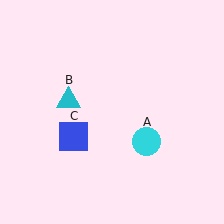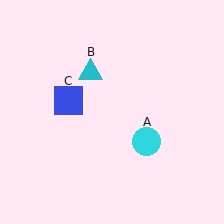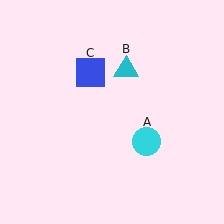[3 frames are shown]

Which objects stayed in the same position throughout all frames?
Cyan circle (object A) remained stationary.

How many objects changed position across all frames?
2 objects changed position: cyan triangle (object B), blue square (object C).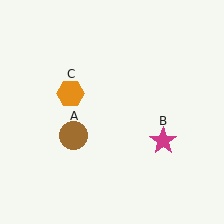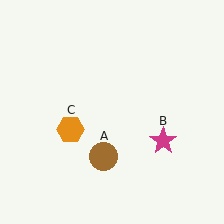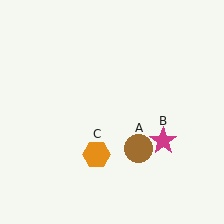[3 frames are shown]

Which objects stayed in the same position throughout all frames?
Magenta star (object B) remained stationary.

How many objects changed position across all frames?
2 objects changed position: brown circle (object A), orange hexagon (object C).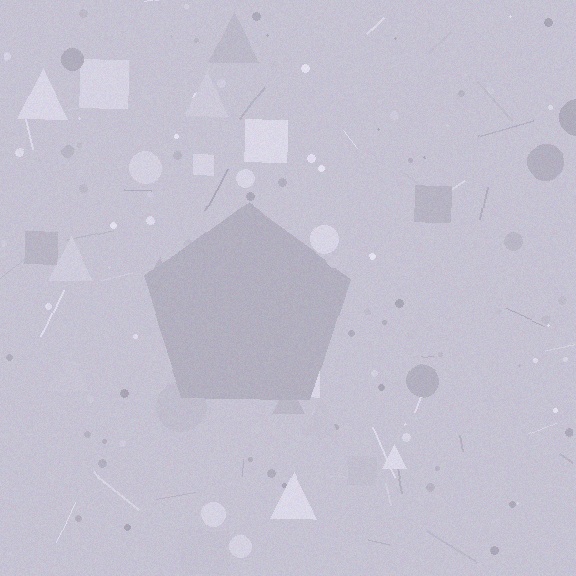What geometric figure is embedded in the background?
A pentagon is embedded in the background.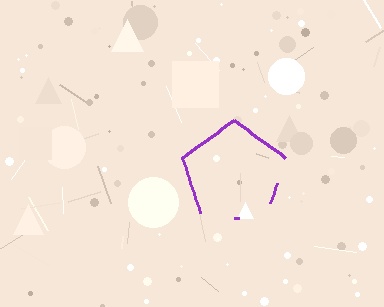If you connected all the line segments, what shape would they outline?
They would outline a pentagon.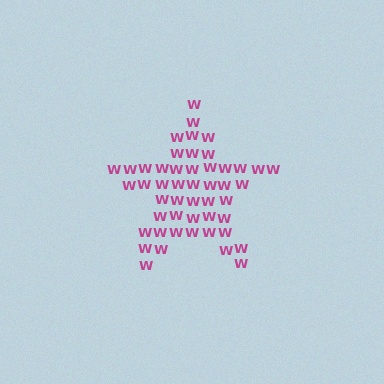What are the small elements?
The small elements are letter W's.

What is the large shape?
The large shape is a star.